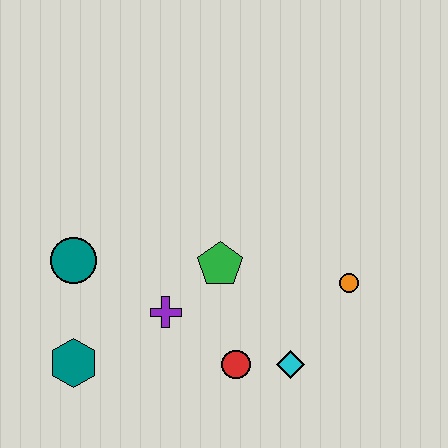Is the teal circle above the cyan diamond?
Yes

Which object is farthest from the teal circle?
The orange circle is farthest from the teal circle.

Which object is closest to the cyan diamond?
The red circle is closest to the cyan diamond.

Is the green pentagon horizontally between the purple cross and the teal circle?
No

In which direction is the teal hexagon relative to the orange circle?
The teal hexagon is to the left of the orange circle.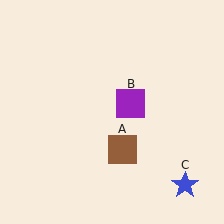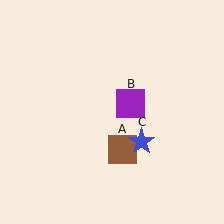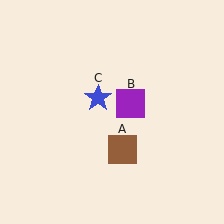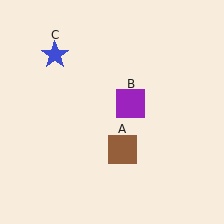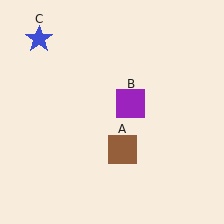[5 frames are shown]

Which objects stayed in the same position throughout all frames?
Brown square (object A) and purple square (object B) remained stationary.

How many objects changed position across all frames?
1 object changed position: blue star (object C).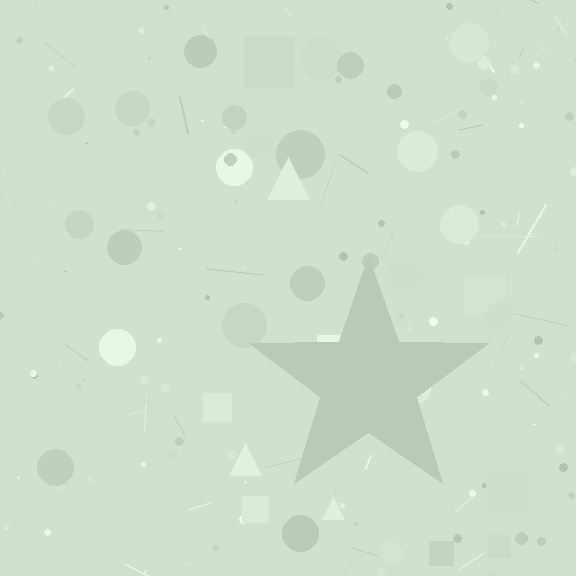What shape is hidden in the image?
A star is hidden in the image.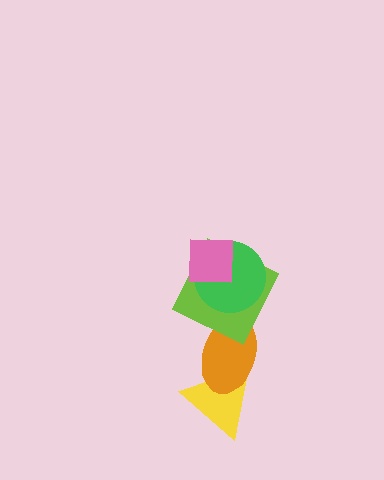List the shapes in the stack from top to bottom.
From top to bottom: the pink square, the green circle, the lime square, the orange ellipse, the yellow triangle.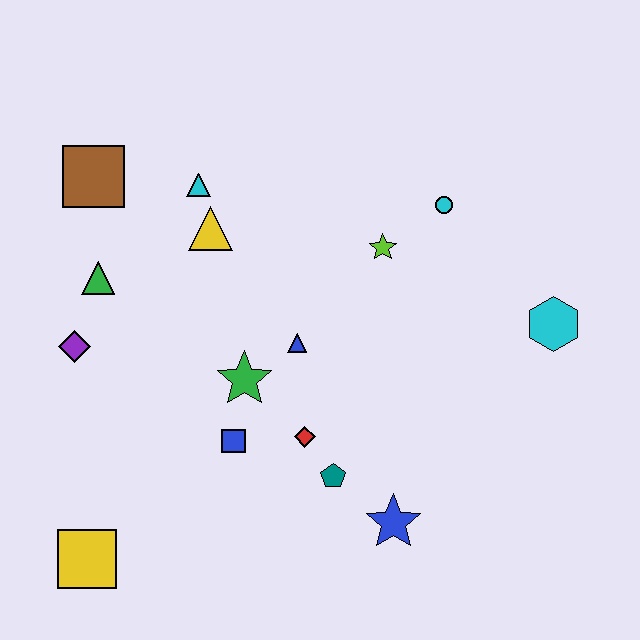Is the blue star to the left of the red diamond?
No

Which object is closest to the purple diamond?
The green triangle is closest to the purple diamond.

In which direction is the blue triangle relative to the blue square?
The blue triangle is above the blue square.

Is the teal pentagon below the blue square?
Yes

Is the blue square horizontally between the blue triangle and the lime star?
No